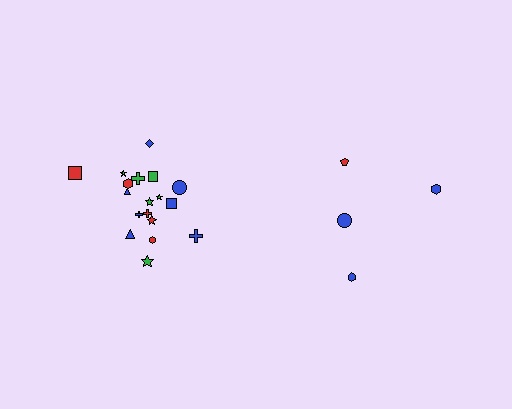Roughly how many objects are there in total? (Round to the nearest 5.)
Roughly 20 objects in total.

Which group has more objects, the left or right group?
The left group.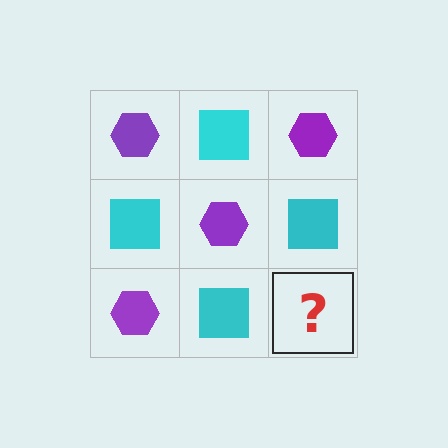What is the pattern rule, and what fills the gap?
The rule is that it alternates purple hexagon and cyan square in a checkerboard pattern. The gap should be filled with a purple hexagon.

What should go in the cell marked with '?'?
The missing cell should contain a purple hexagon.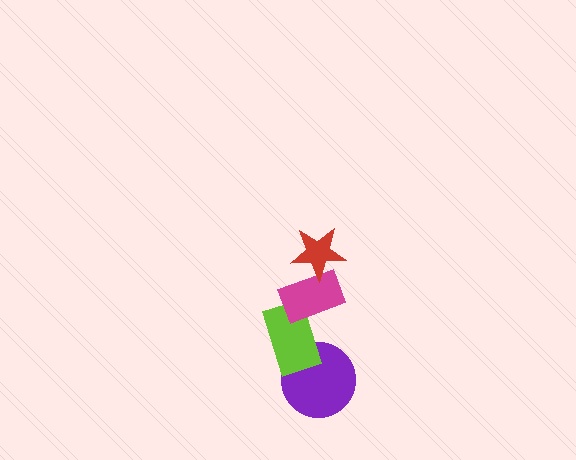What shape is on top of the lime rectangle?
The magenta rectangle is on top of the lime rectangle.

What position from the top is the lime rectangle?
The lime rectangle is 3rd from the top.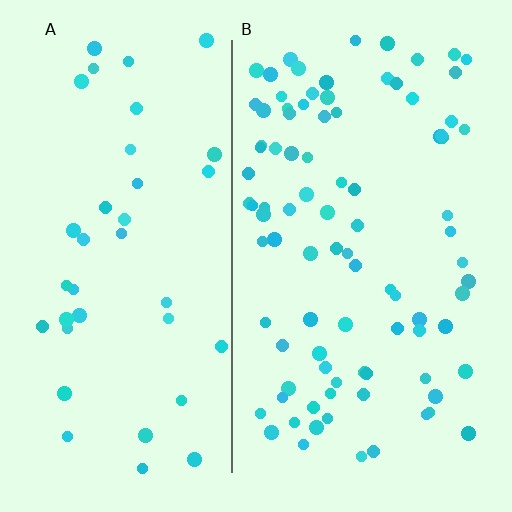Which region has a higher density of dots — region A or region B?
B (the right).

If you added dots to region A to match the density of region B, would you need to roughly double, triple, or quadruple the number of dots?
Approximately double.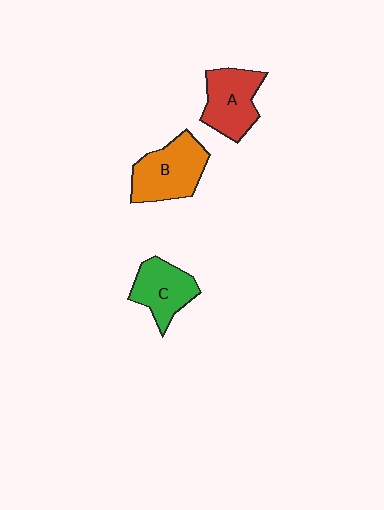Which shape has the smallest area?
Shape C (green).